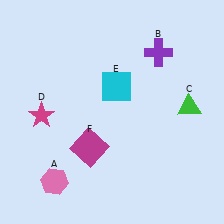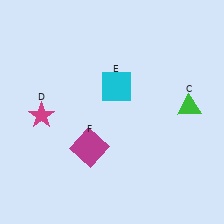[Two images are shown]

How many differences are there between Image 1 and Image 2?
There are 2 differences between the two images.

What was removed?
The pink hexagon (A), the purple cross (B) were removed in Image 2.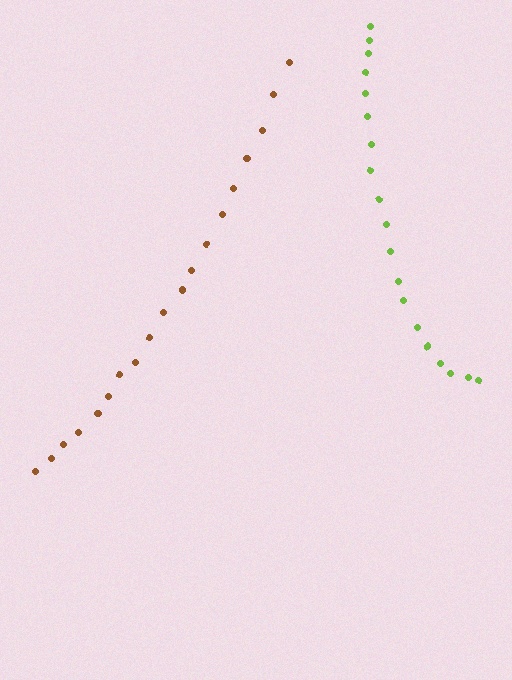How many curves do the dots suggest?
There are 2 distinct paths.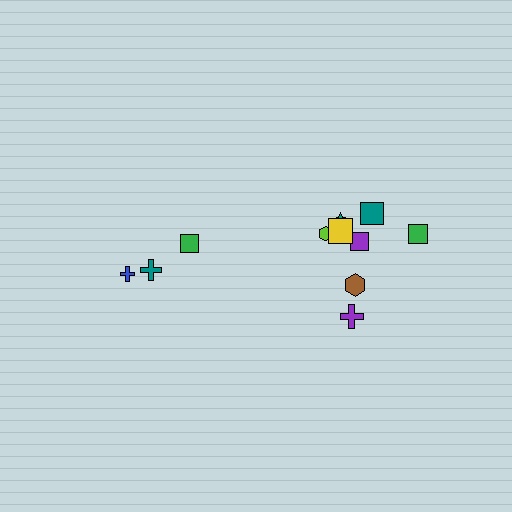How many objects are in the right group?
There are 8 objects.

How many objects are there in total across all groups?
There are 11 objects.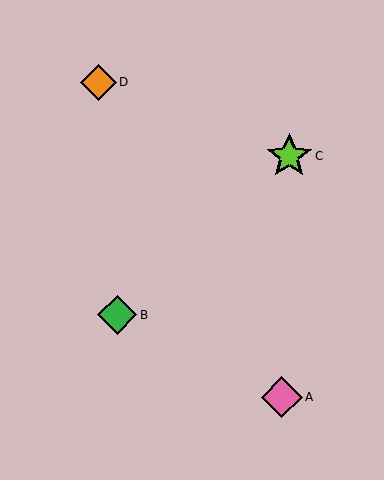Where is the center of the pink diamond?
The center of the pink diamond is at (282, 397).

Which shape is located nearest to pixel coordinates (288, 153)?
The lime star (labeled C) at (289, 156) is nearest to that location.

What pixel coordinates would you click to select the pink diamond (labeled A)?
Click at (282, 397) to select the pink diamond A.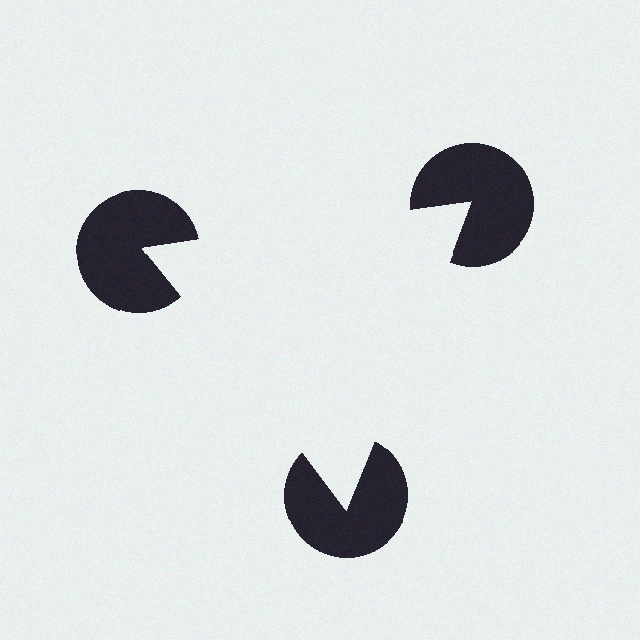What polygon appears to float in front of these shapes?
An illusory triangle — its edges are inferred from the aligned wedge cuts in the pac-man discs, not physically drawn.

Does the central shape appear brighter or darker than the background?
It typically appears slightly brighter than the background, even though no actual brightness change is drawn.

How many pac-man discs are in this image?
There are 3 — one at each vertex of the illusory triangle.